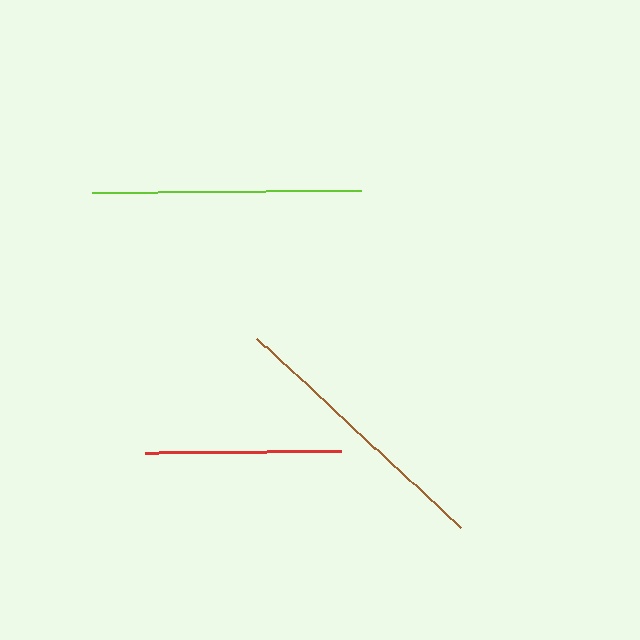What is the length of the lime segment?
The lime segment is approximately 270 pixels long.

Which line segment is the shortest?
The red line is the shortest at approximately 197 pixels.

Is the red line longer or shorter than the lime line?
The lime line is longer than the red line.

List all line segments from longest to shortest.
From longest to shortest: brown, lime, red.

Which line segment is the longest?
The brown line is the longest at approximately 278 pixels.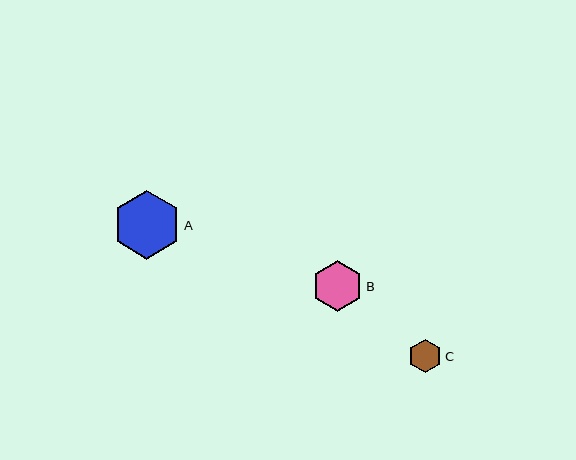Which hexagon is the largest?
Hexagon A is the largest with a size of approximately 69 pixels.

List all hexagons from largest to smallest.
From largest to smallest: A, B, C.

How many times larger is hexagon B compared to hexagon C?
Hexagon B is approximately 1.5 times the size of hexagon C.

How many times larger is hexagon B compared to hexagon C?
Hexagon B is approximately 1.5 times the size of hexagon C.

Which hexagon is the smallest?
Hexagon C is the smallest with a size of approximately 33 pixels.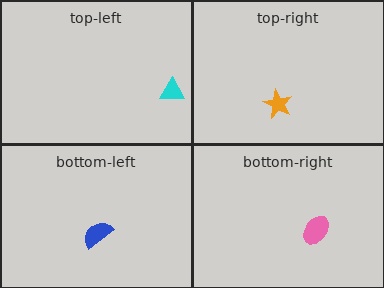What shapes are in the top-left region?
The cyan triangle.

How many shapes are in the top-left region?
1.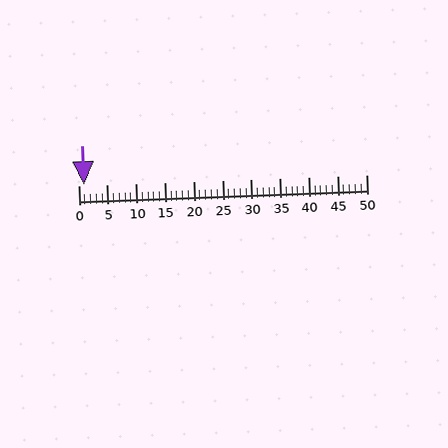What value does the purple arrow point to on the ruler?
The purple arrow points to approximately 1.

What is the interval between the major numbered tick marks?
The major tick marks are spaced 5 units apart.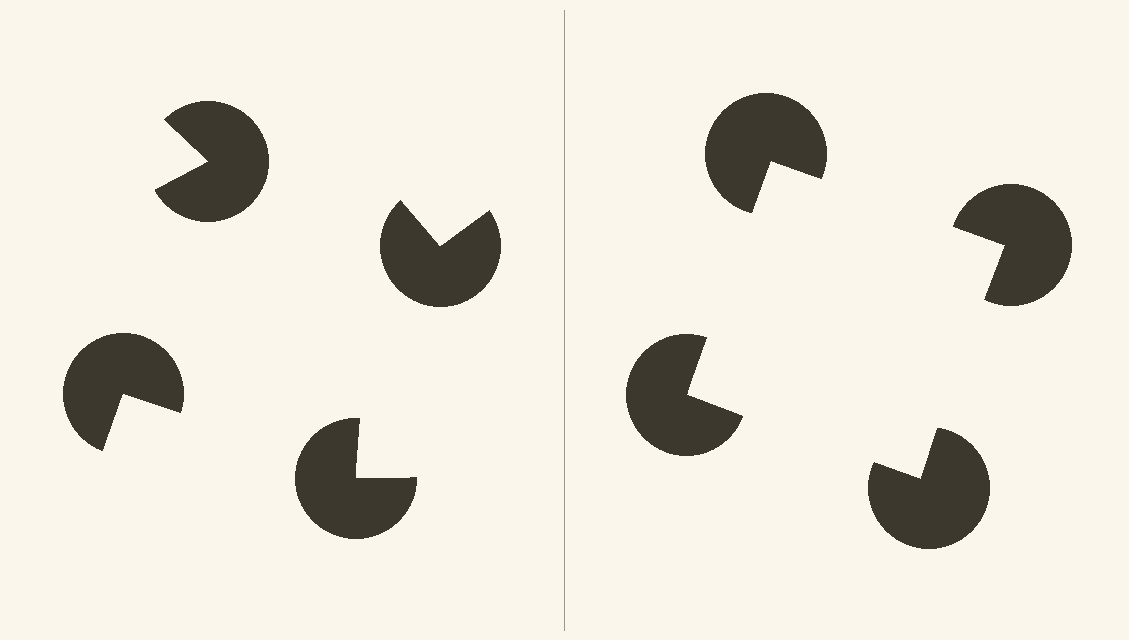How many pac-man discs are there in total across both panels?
8 — 4 on each side.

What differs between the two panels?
The pac-man discs are positioned identically on both sides; only the wedge orientations differ. On the right they align to a square; on the left they are misaligned.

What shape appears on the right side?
An illusory square.